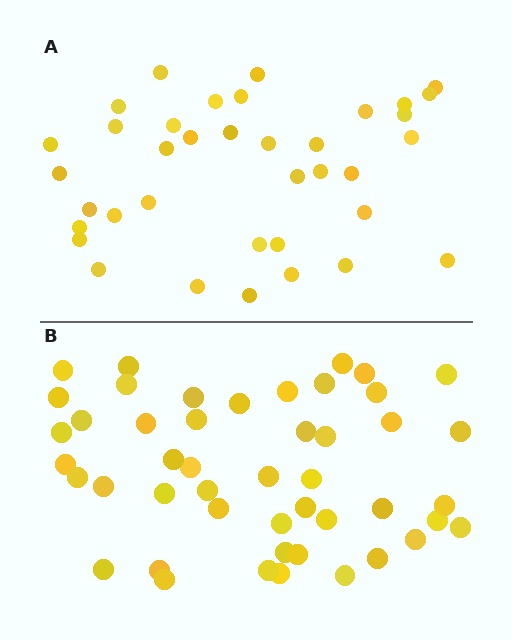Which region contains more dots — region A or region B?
Region B (the bottom region) has more dots.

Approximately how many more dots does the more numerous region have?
Region B has roughly 10 or so more dots than region A.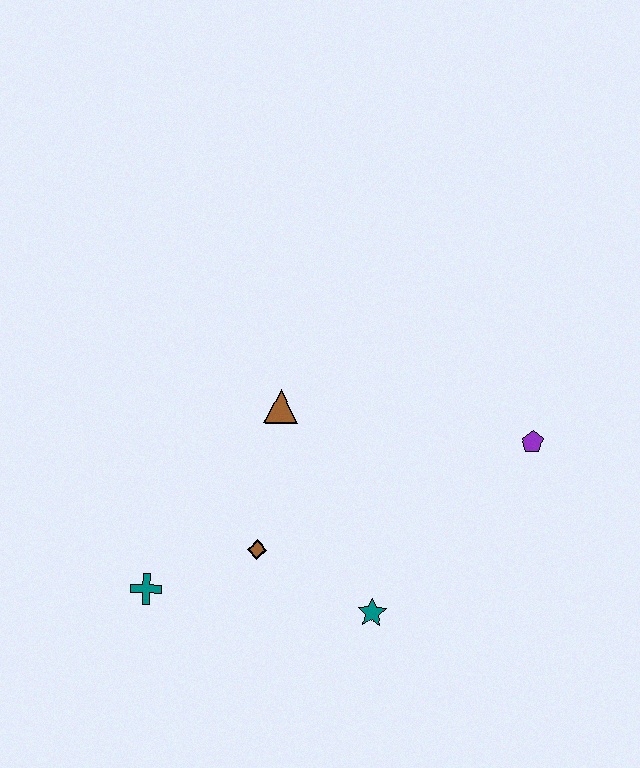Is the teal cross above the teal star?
Yes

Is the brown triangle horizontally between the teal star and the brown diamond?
Yes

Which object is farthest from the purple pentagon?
The teal cross is farthest from the purple pentagon.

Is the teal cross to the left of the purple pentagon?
Yes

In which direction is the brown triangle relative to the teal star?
The brown triangle is above the teal star.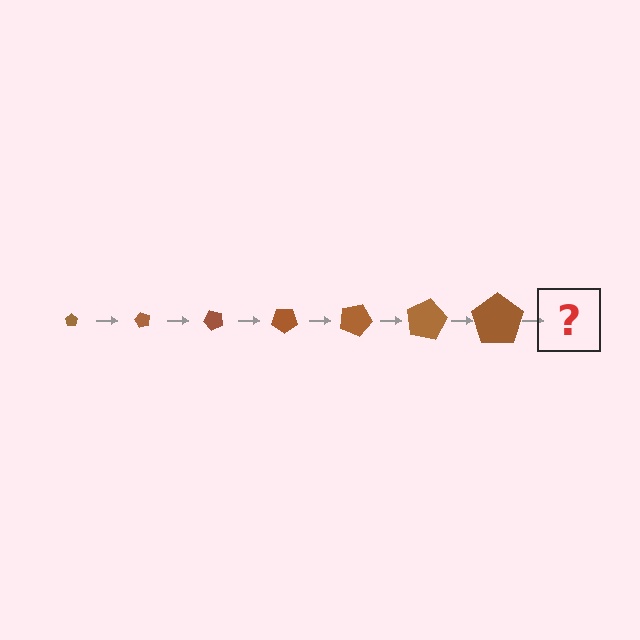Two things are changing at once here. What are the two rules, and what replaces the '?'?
The two rules are that the pentagon grows larger each step and it rotates 60 degrees each step. The '?' should be a pentagon, larger than the previous one and rotated 420 degrees from the start.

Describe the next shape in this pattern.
It should be a pentagon, larger than the previous one and rotated 420 degrees from the start.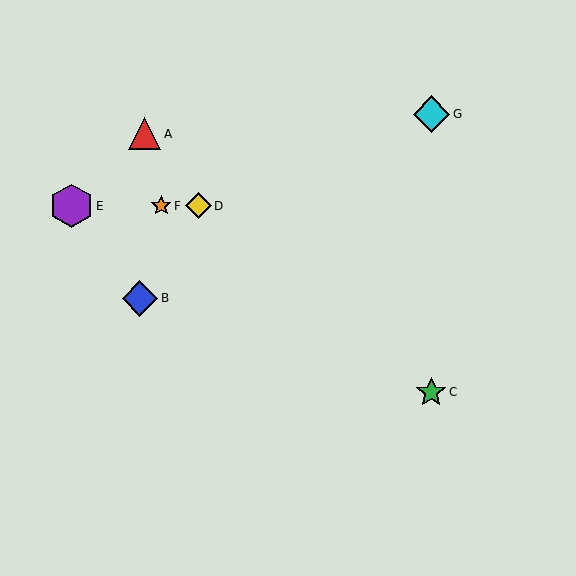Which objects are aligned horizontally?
Objects D, E, F are aligned horizontally.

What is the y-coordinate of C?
Object C is at y≈392.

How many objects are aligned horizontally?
3 objects (D, E, F) are aligned horizontally.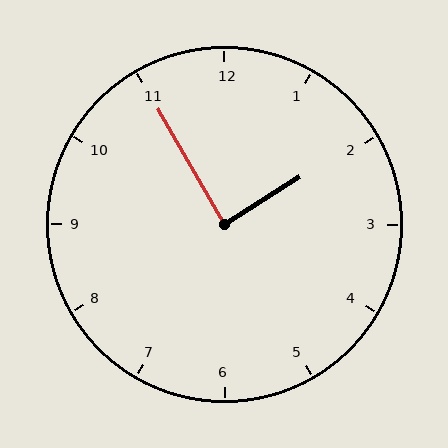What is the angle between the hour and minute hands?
Approximately 88 degrees.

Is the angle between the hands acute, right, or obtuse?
It is right.